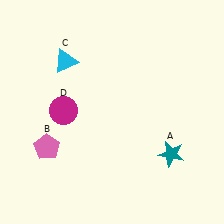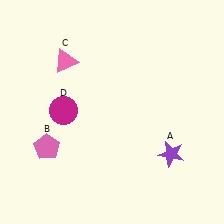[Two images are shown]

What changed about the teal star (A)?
In Image 1, A is teal. In Image 2, it changed to purple.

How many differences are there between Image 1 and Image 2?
There are 2 differences between the two images.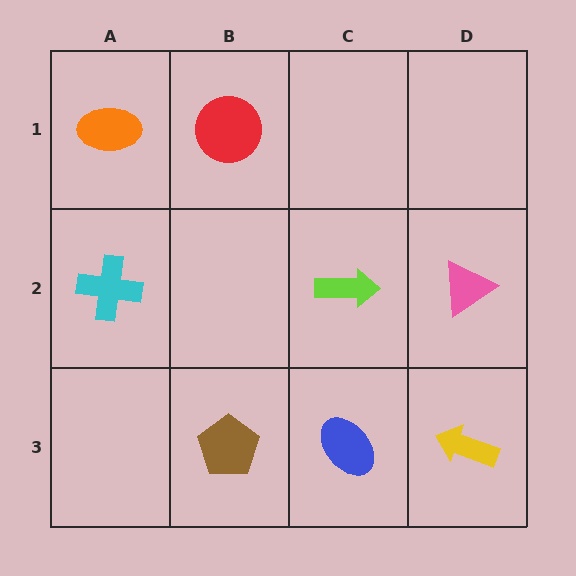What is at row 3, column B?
A brown pentagon.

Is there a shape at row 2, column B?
No, that cell is empty.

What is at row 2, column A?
A cyan cross.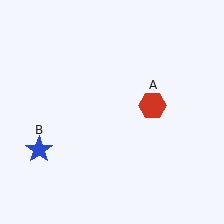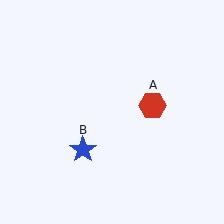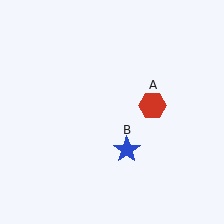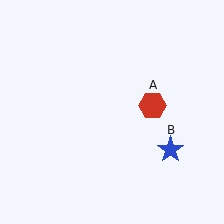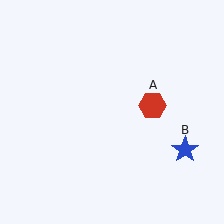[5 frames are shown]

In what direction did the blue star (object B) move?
The blue star (object B) moved right.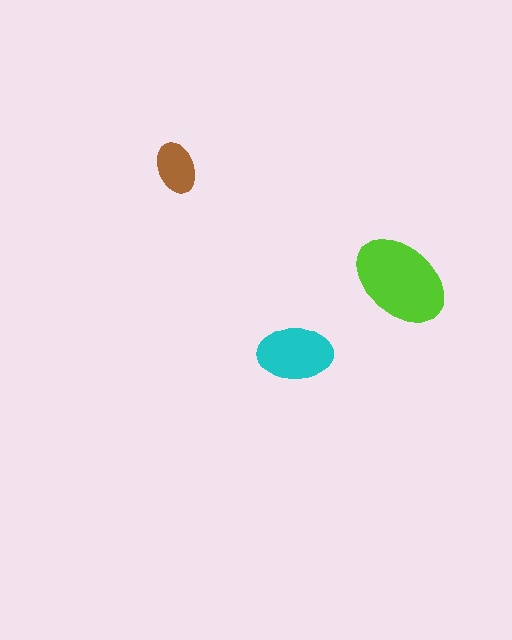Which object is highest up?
The brown ellipse is topmost.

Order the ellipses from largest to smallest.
the lime one, the cyan one, the brown one.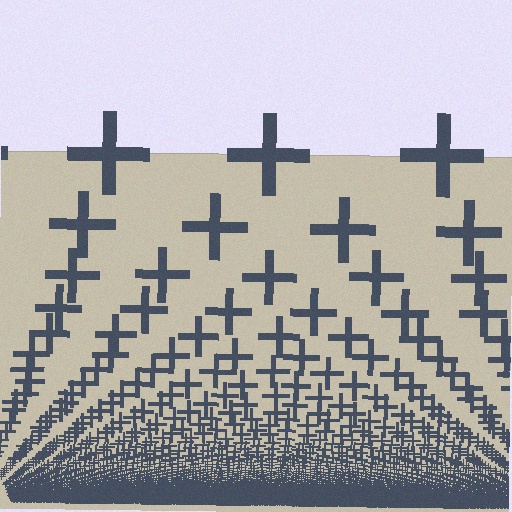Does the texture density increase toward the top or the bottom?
Density increases toward the bottom.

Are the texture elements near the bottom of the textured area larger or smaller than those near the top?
Smaller. The gradient is inverted — elements near the bottom are smaller and denser.